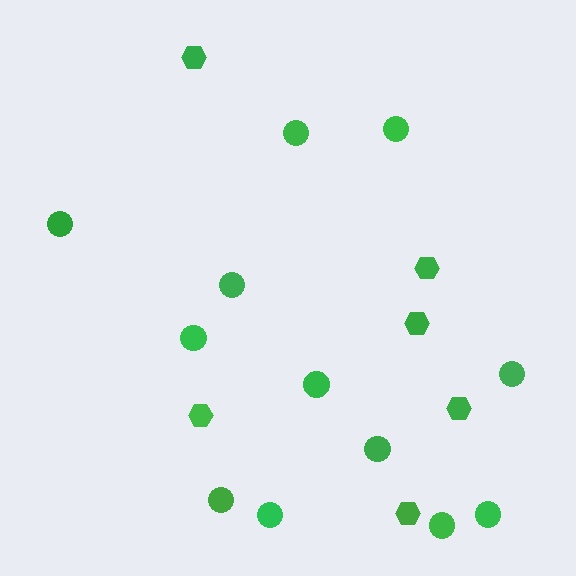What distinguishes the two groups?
There are 2 groups: one group of circles (12) and one group of hexagons (6).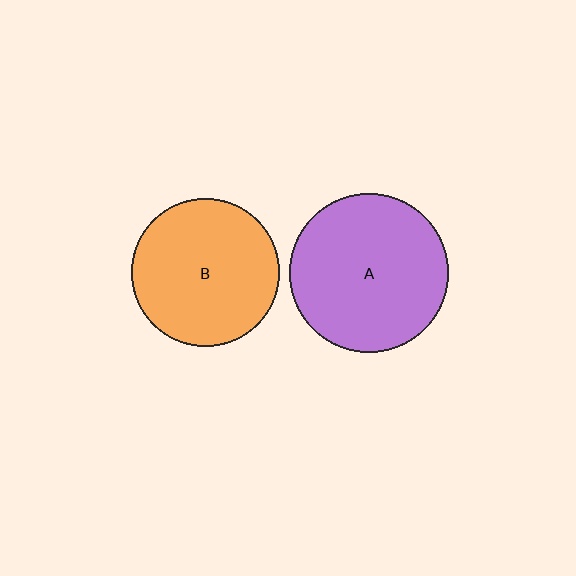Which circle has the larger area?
Circle A (purple).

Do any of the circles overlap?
No, none of the circles overlap.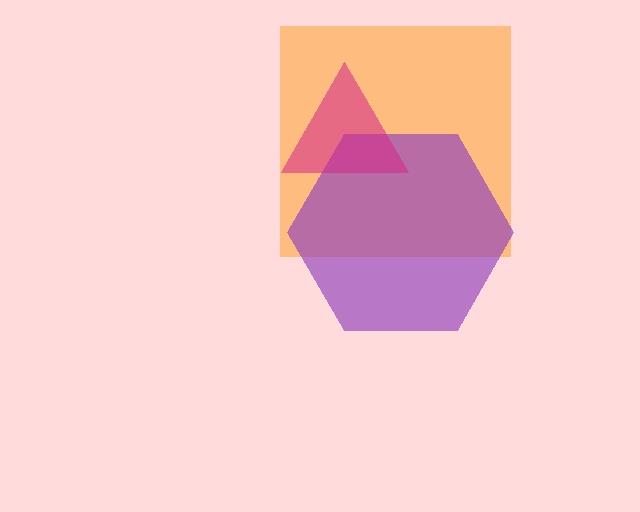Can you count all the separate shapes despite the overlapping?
Yes, there are 3 separate shapes.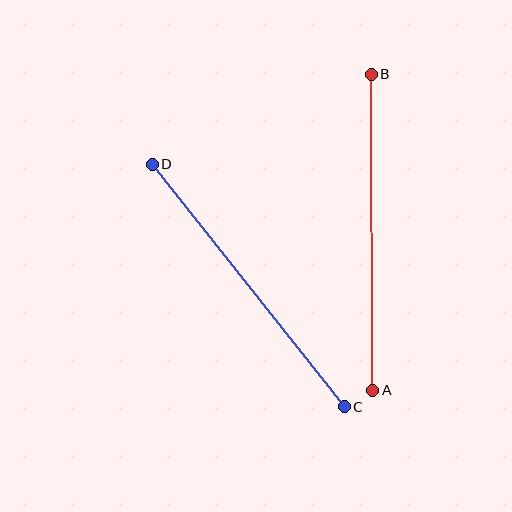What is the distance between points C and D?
The distance is approximately 309 pixels.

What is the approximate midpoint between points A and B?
The midpoint is at approximately (372, 232) pixels.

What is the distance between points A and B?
The distance is approximately 316 pixels.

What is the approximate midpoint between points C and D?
The midpoint is at approximately (248, 285) pixels.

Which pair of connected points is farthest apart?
Points A and B are farthest apart.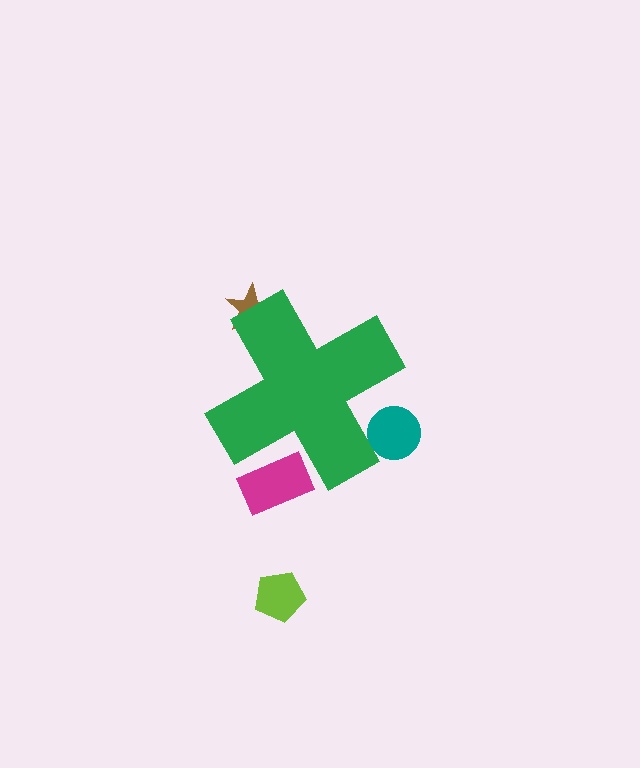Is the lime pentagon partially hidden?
No, the lime pentagon is fully visible.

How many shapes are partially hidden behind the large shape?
3 shapes are partially hidden.